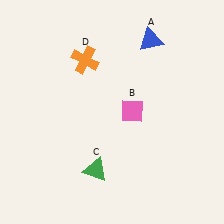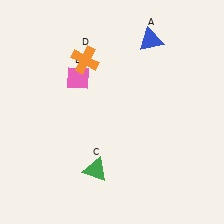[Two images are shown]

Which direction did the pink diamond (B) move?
The pink diamond (B) moved left.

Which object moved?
The pink diamond (B) moved left.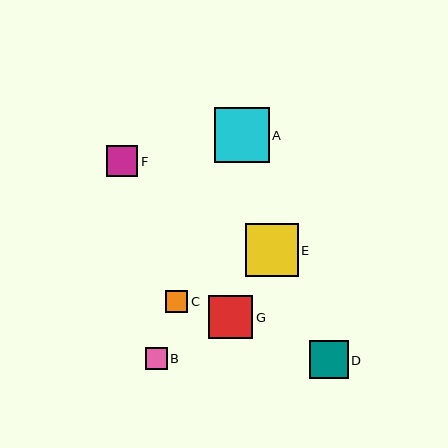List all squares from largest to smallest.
From largest to smallest: A, E, G, D, F, C, B.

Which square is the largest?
Square A is the largest with a size of approximately 55 pixels.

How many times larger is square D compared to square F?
Square D is approximately 1.2 times the size of square F.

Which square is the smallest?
Square B is the smallest with a size of approximately 22 pixels.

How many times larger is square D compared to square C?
Square D is approximately 1.7 times the size of square C.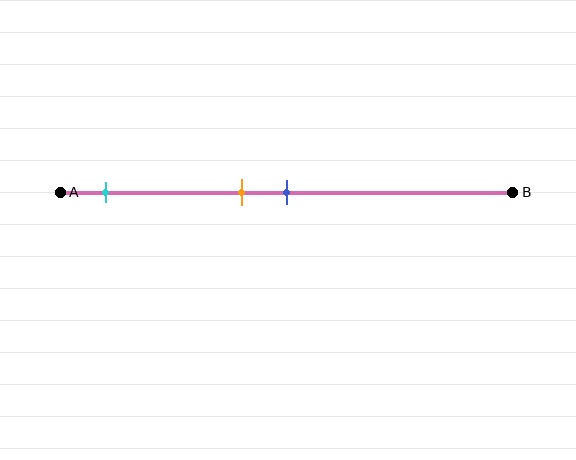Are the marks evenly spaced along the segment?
No, the marks are not evenly spaced.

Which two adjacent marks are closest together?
The orange and blue marks are the closest adjacent pair.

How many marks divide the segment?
There are 3 marks dividing the segment.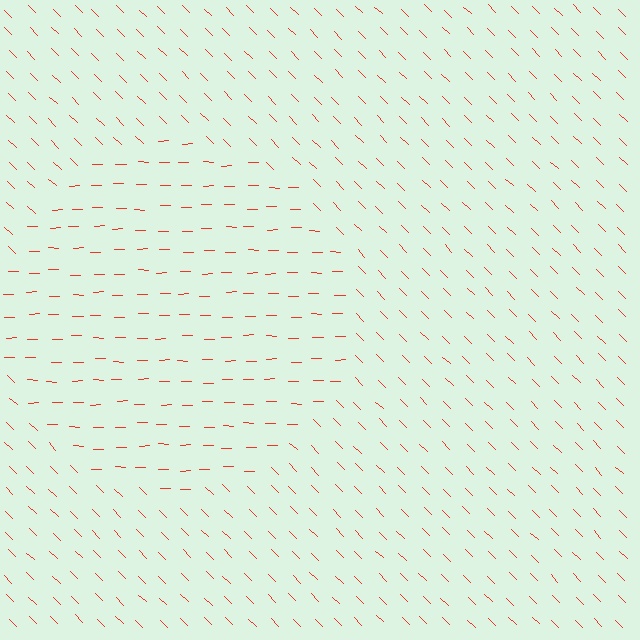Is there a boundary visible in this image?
Yes, there is a texture boundary formed by a change in line orientation.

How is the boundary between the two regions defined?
The boundary is defined purely by a change in line orientation (approximately 45 degrees difference). All lines are the same color and thickness.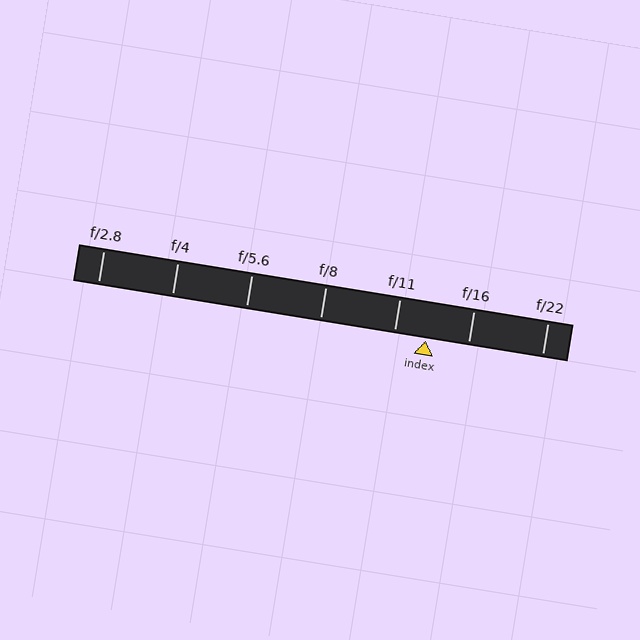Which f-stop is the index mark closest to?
The index mark is closest to f/11.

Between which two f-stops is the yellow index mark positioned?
The index mark is between f/11 and f/16.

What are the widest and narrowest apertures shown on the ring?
The widest aperture shown is f/2.8 and the narrowest is f/22.